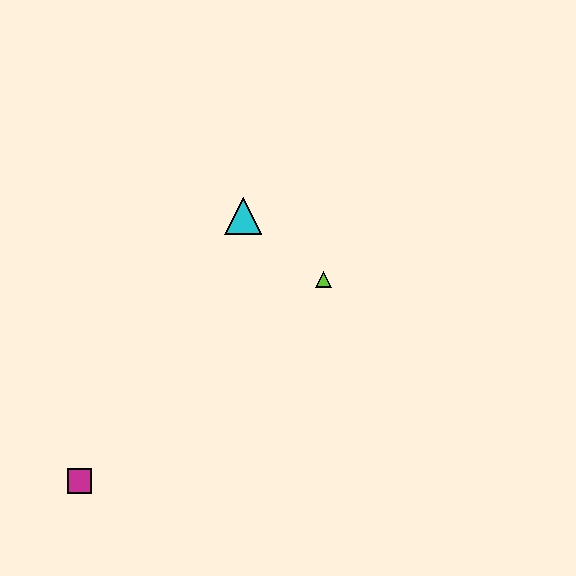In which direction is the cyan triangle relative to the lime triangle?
The cyan triangle is to the left of the lime triangle.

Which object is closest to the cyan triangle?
The lime triangle is closest to the cyan triangle.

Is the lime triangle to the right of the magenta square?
Yes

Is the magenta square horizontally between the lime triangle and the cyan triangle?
No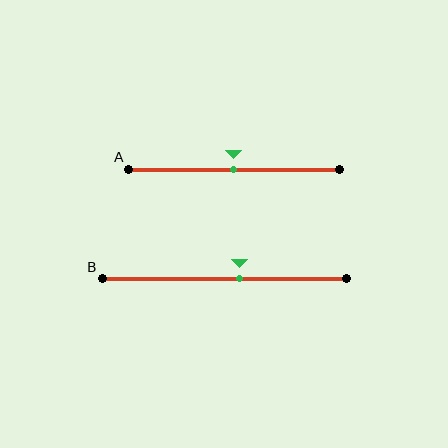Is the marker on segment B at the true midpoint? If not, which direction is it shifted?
No, the marker on segment B is shifted to the right by about 6% of the segment length.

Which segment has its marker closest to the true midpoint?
Segment A has its marker closest to the true midpoint.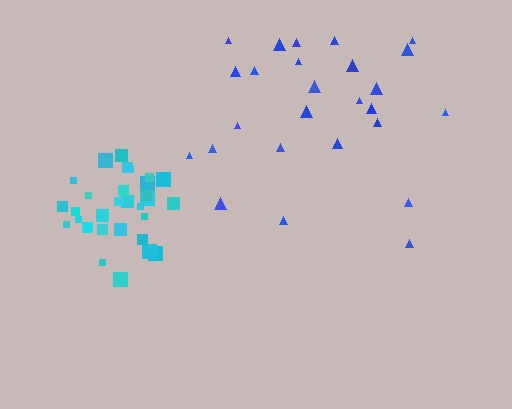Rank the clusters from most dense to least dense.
cyan, blue.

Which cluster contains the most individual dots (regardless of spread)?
Cyan (30).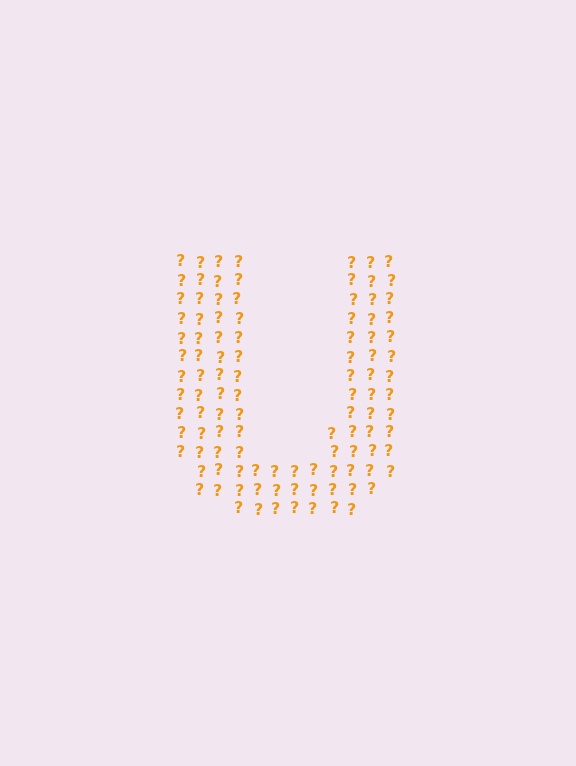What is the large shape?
The large shape is the letter U.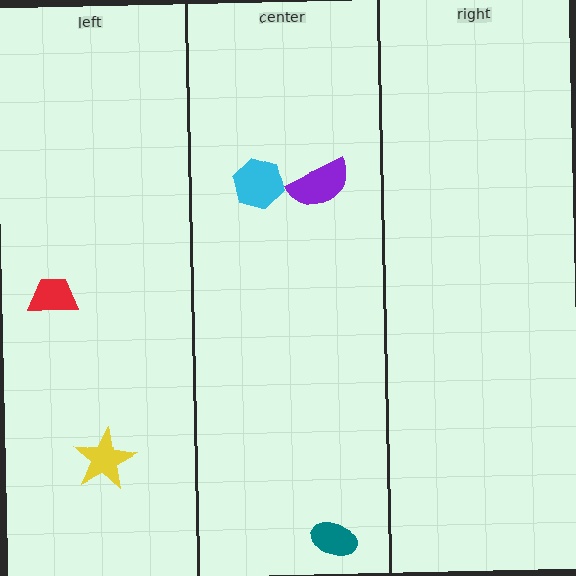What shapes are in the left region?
The yellow star, the red trapezoid.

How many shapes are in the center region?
3.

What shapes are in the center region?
The cyan hexagon, the purple semicircle, the teal ellipse.